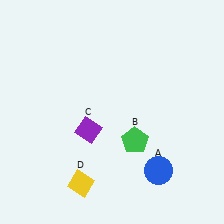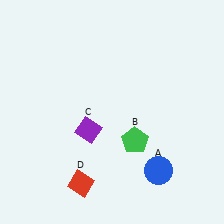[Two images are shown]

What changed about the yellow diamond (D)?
In Image 1, D is yellow. In Image 2, it changed to red.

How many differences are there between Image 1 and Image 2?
There is 1 difference between the two images.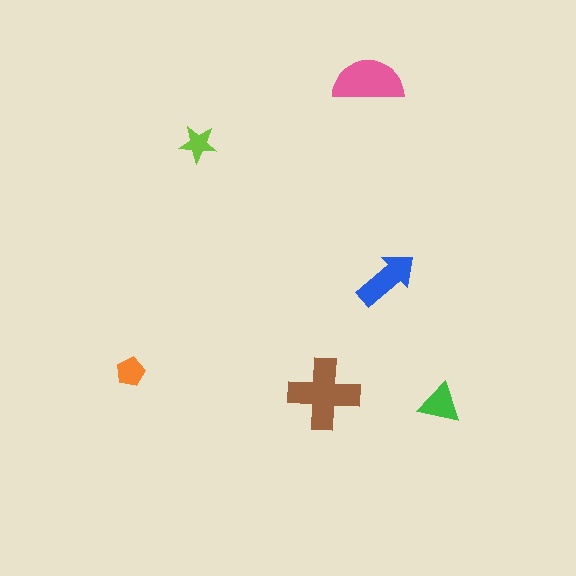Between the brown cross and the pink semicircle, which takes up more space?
The brown cross.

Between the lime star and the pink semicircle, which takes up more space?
The pink semicircle.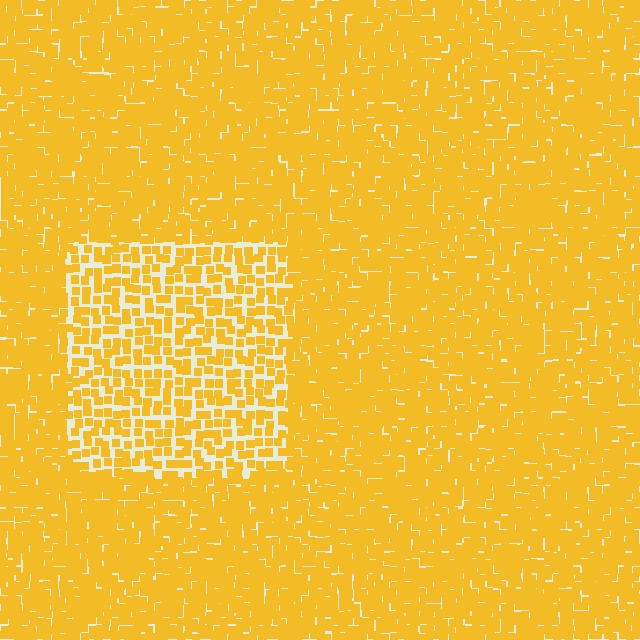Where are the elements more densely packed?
The elements are more densely packed outside the rectangle boundary.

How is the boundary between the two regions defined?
The boundary is defined by a change in element density (approximately 1.9x ratio). All elements are the same color, size, and shape.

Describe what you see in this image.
The image contains small yellow elements arranged at two different densities. A rectangle-shaped region is visible where the elements are less densely packed than the surrounding area.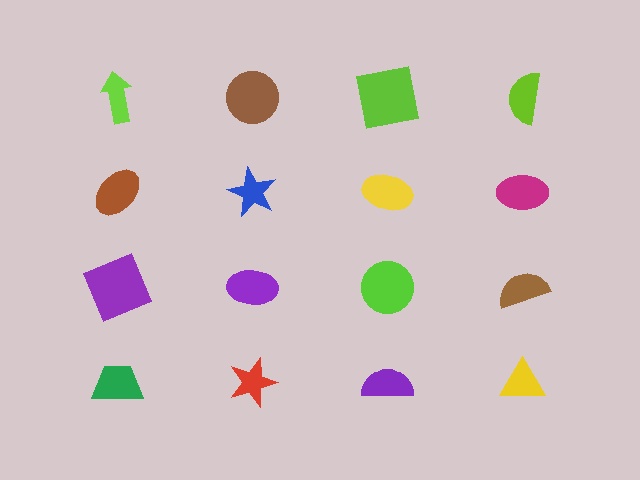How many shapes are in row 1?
4 shapes.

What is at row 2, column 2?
A blue star.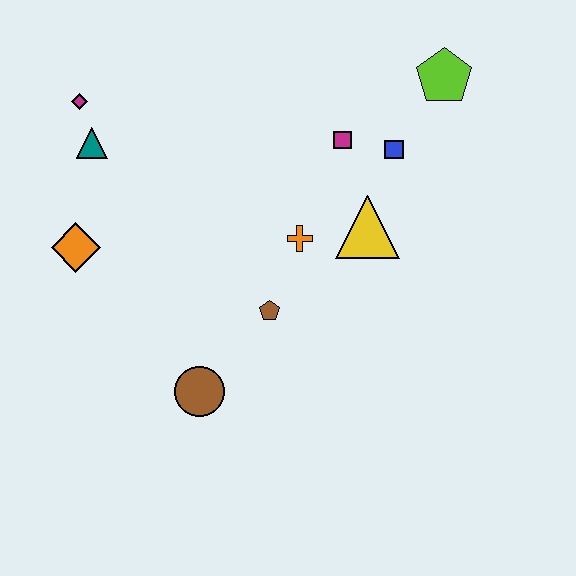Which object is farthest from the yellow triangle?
The magenta diamond is farthest from the yellow triangle.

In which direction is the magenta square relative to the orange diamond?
The magenta square is to the right of the orange diamond.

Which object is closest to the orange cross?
The yellow triangle is closest to the orange cross.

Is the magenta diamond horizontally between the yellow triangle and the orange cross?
No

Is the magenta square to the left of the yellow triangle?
Yes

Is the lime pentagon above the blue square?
Yes